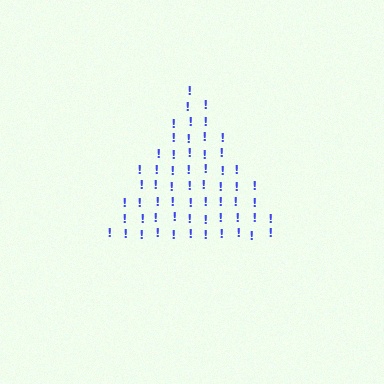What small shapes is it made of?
It is made of small exclamation marks.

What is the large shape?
The large shape is a triangle.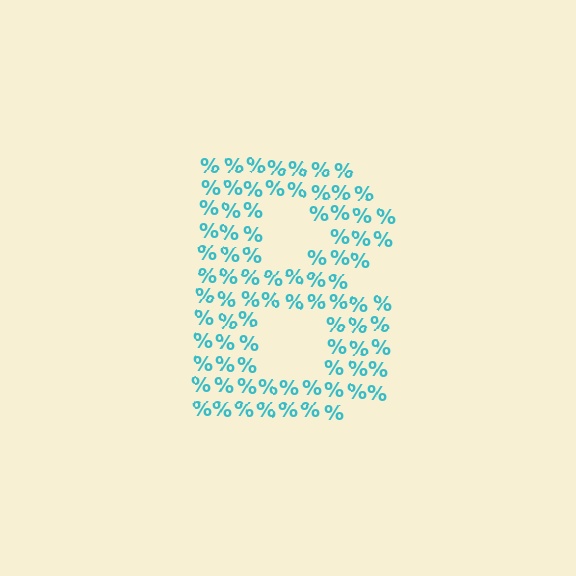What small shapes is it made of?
It is made of small percent signs.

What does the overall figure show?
The overall figure shows the letter B.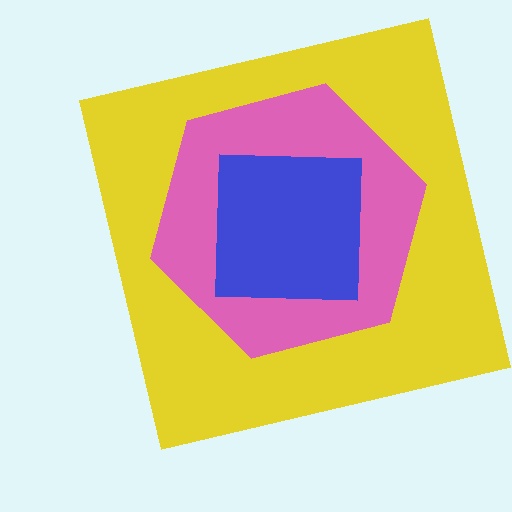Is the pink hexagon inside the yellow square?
Yes.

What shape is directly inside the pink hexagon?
The blue square.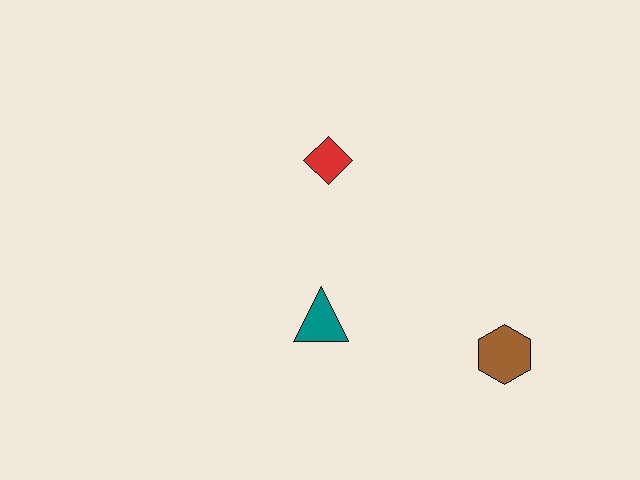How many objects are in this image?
There are 3 objects.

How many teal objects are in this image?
There is 1 teal object.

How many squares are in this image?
There are no squares.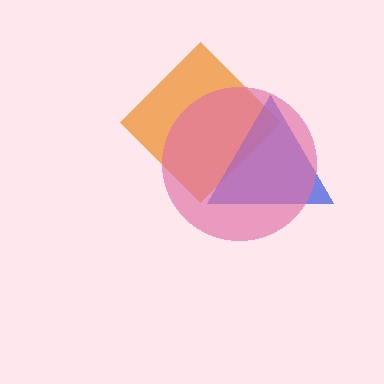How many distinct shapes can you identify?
There are 3 distinct shapes: an orange diamond, a blue triangle, a pink circle.